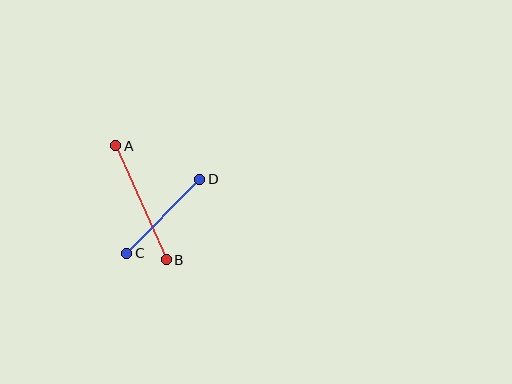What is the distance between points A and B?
The distance is approximately 125 pixels.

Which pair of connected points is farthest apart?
Points A and B are farthest apart.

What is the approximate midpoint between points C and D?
The midpoint is at approximately (163, 216) pixels.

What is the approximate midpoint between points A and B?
The midpoint is at approximately (141, 203) pixels.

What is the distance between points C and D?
The distance is approximately 104 pixels.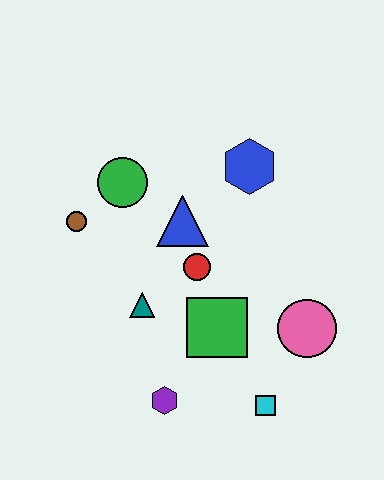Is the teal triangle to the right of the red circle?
No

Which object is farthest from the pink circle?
The brown circle is farthest from the pink circle.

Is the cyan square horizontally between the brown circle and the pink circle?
Yes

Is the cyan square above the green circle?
No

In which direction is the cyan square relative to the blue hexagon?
The cyan square is below the blue hexagon.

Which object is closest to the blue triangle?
The red circle is closest to the blue triangle.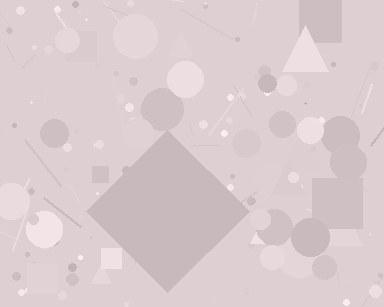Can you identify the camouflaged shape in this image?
The camouflaged shape is a diamond.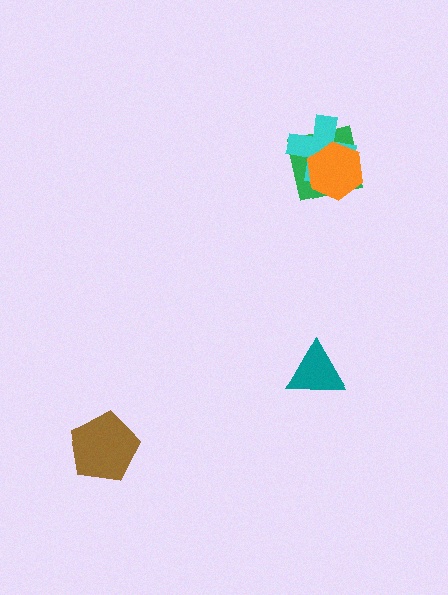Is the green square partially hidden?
Yes, it is partially covered by another shape.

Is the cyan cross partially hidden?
Yes, it is partially covered by another shape.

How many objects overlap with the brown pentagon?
0 objects overlap with the brown pentagon.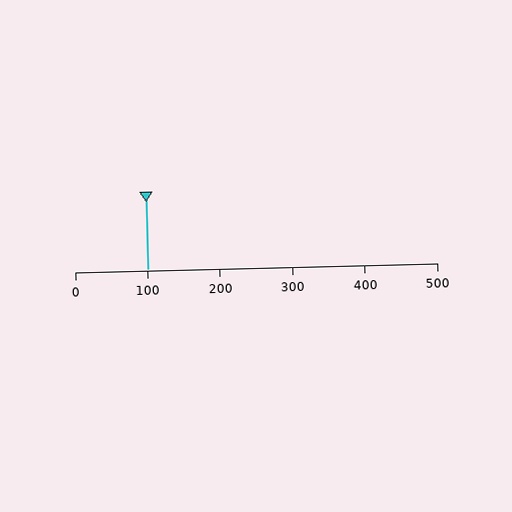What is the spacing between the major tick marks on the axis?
The major ticks are spaced 100 apart.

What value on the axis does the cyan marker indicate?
The marker indicates approximately 100.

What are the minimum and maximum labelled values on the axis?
The axis runs from 0 to 500.